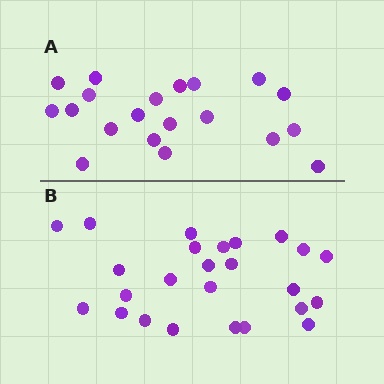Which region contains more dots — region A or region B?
Region B (the bottom region) has more dots.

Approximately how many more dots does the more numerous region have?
Region B has about 5 more dots than region A.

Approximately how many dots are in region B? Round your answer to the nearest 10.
About 20 dots. (The exact count is 25, which rounds to 20.)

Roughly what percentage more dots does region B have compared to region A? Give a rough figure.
About 25% more.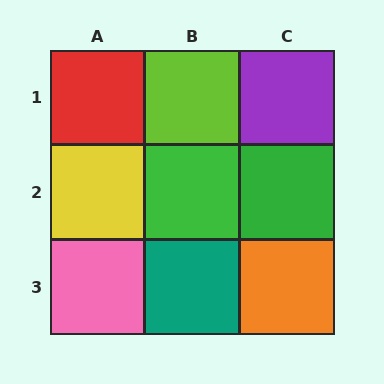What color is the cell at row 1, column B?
Lime.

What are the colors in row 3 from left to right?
Pink, teal, orange.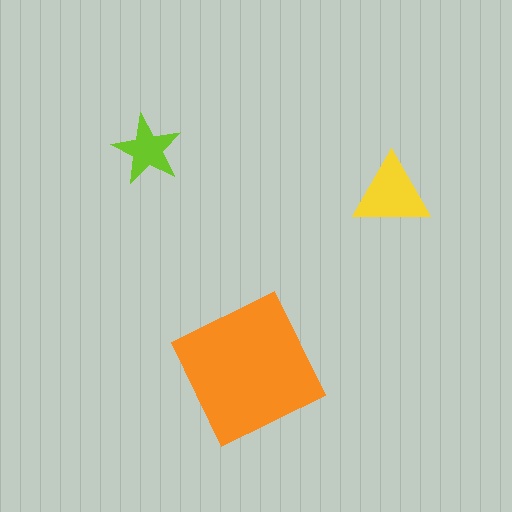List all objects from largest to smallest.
The orange square, the yellow triangle, the lime star.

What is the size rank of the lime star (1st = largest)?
3rd.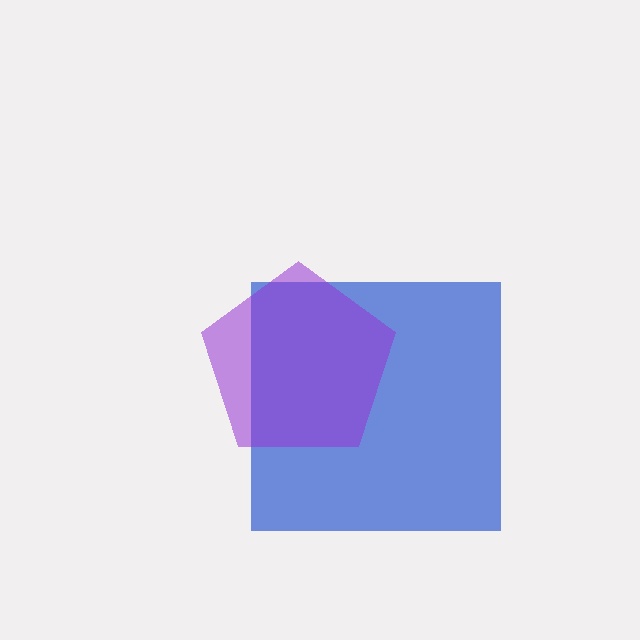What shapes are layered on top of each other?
The layered shapes are: a blue square, a purple pentagon.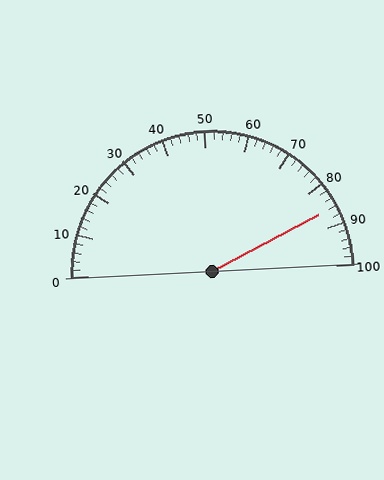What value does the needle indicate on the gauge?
The needle indicates approximately 86.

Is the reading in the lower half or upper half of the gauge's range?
The reading is in the upper half of the range (0 to 100).